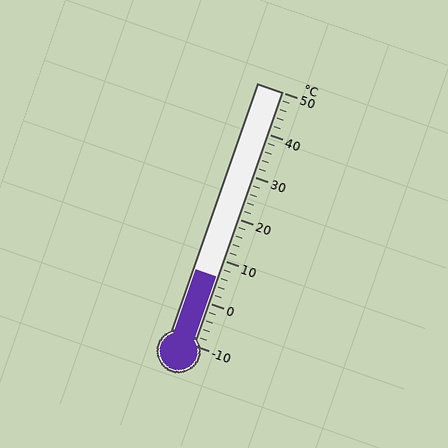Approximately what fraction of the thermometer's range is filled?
The thermometer is filled to approximately 25% of its range.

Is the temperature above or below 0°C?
The temperature is above 0°C.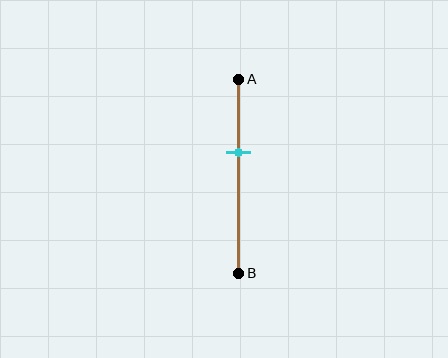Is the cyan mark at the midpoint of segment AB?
No, the mark is at about 40% from A, not at the 50% midpoint.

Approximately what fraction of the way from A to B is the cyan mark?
The cyan mark is approximately 40% of the way from A to B.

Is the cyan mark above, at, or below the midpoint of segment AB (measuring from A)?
The cyan mark is above the midpoint of segment AB.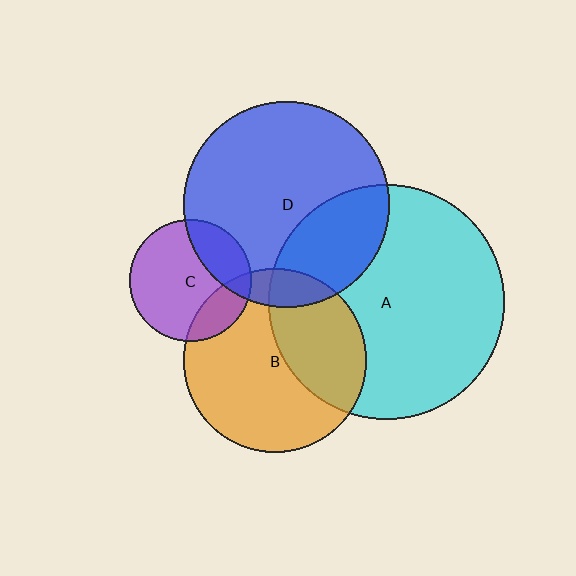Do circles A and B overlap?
Yes.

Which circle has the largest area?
Circle A (cyan).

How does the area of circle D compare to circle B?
Approximately 1.3 times.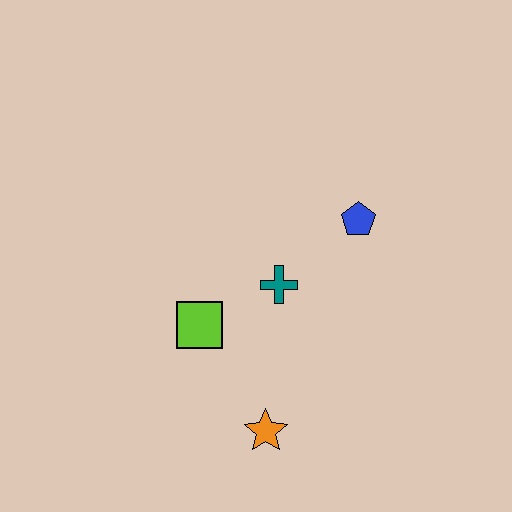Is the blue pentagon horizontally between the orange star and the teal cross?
No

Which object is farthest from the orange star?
The blue pentagon is farthest from the orange star.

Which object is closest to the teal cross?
The lime square is closest to the teal cross.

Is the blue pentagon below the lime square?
No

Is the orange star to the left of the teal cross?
Yes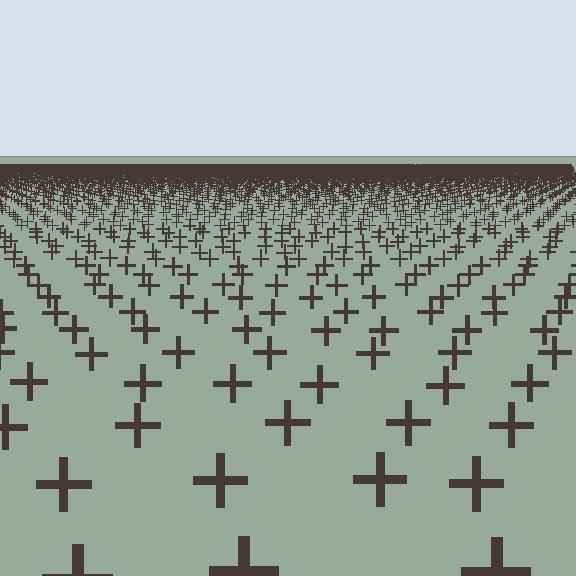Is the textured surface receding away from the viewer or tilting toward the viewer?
The surface is receding away from the viewer. Texture elements get smaller and denser toward the top.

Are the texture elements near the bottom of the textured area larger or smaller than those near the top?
Larger. Near the bottom, elements are closer to the viewer and appear at a bigger on-screen size.